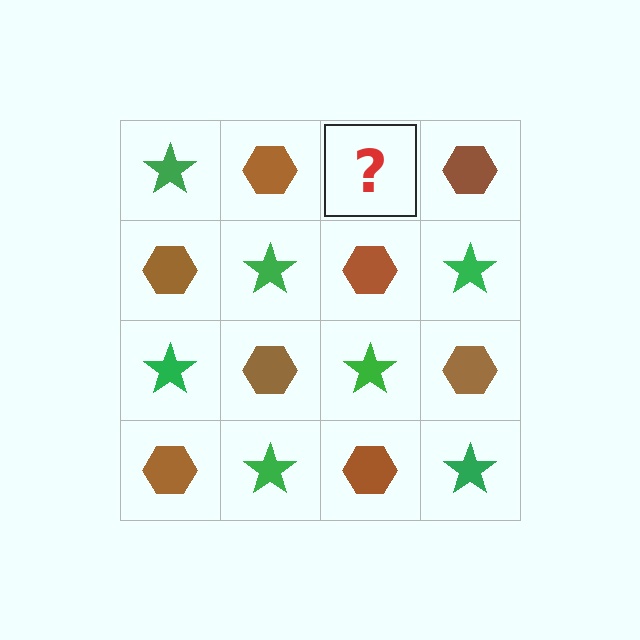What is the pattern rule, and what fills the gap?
The rule is that it alternates green star and brown hexagon in a checkerboard pattern. The gap should be filled with a green star.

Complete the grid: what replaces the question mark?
The question mark should be replaced with a green star.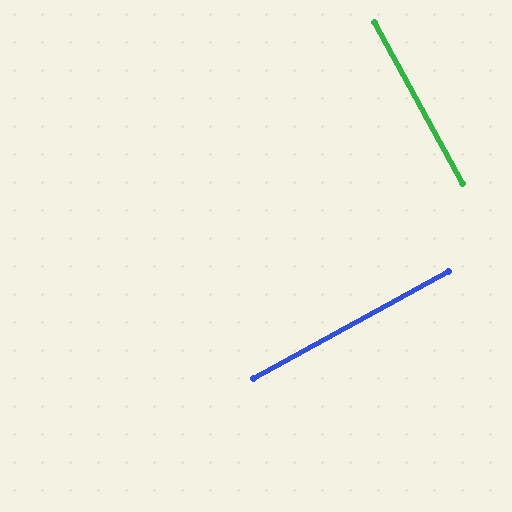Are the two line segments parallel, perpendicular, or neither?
Perpendicular — they meet at approximately 90°.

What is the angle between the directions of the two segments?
Approximately 90 degrees.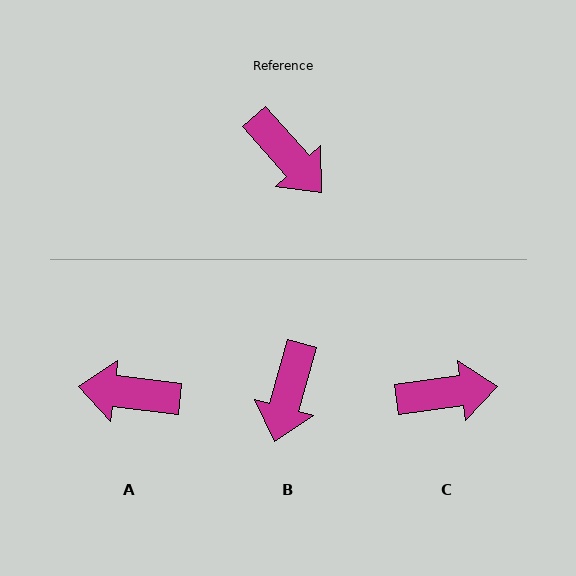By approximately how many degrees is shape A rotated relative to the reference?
Approximately 139 degrees clockwise.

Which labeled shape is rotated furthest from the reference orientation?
A, about 139 degrees away.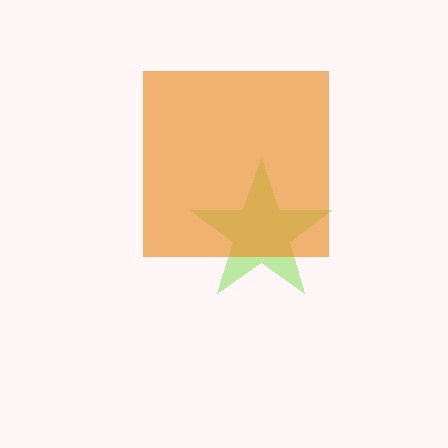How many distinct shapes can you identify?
There are 2 distinct shapes: a lime star, an orange square.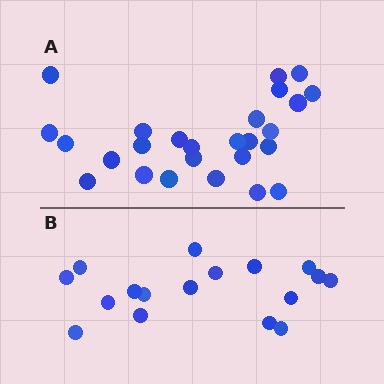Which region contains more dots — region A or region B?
Region A (the top region) has more dots.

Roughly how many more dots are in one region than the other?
Region A has roughly 8 or so more dots than region B.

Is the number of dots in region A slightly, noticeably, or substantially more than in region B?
Region A has substantially more. The ratio is roughly 1.5 to 1.